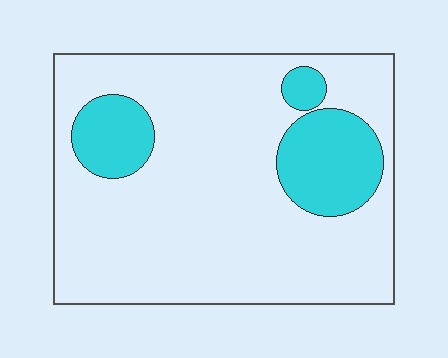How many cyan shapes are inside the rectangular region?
3.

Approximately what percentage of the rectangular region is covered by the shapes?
Approximately 20%.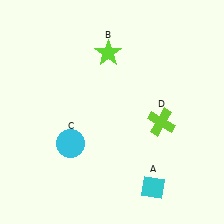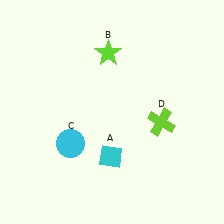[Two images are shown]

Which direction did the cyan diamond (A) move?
The cyan diamond (A) moved left.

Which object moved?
The cyan diamond (A) moved left.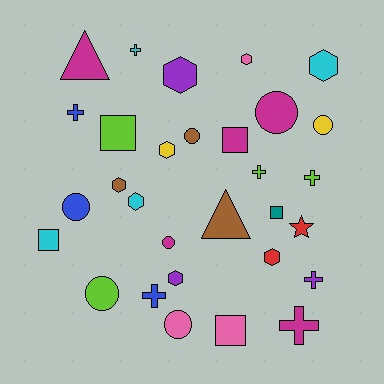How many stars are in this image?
There is 1 star.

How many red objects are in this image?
There are 2 red objects.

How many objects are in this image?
There are 30 objects.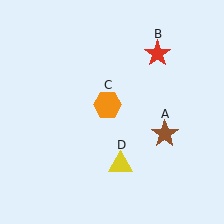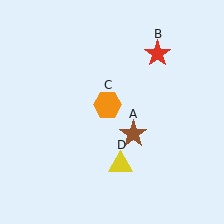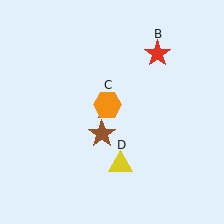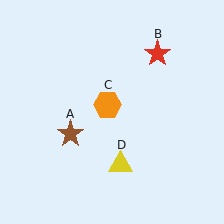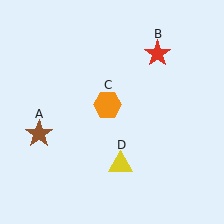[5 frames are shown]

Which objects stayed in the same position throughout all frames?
Red star (object B) and orange hexagon (object C) and yellow triangle (object D) remained stationary.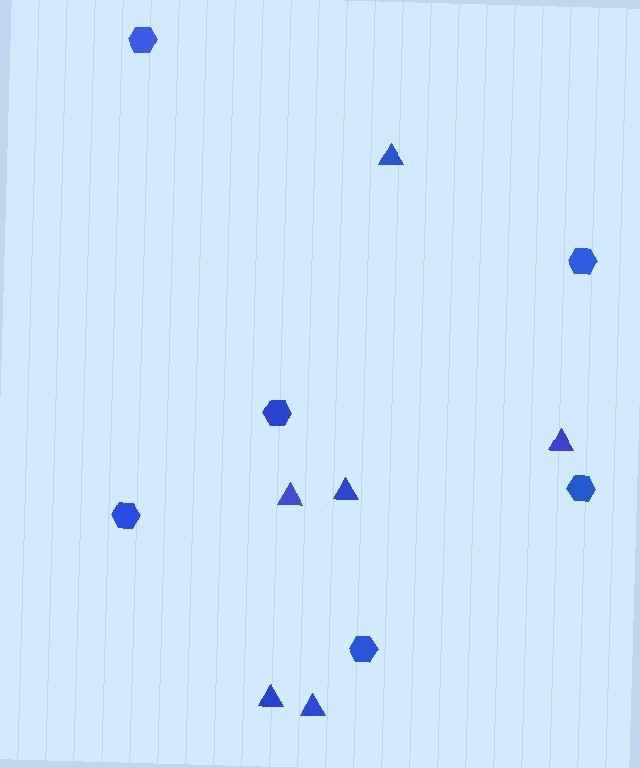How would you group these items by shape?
There are 2 groups: one group of triangles (6) and one group of hexagons (6).